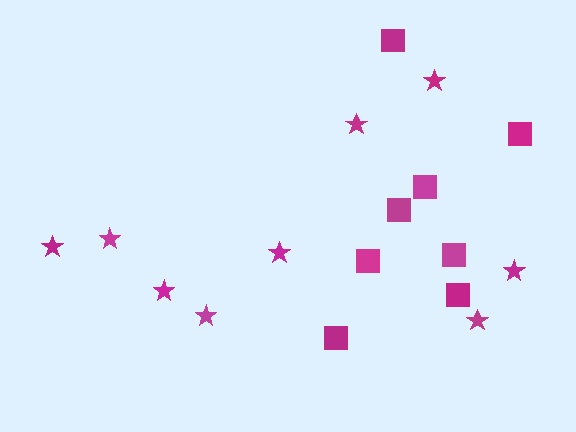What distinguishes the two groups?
There are 2 groups: one group of stars (9) and one group of squares (8).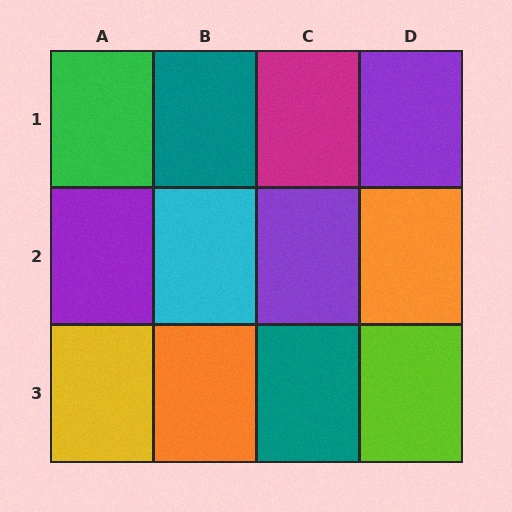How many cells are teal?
2 cells are teal.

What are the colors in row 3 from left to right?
Yellow, orange, teal, lime.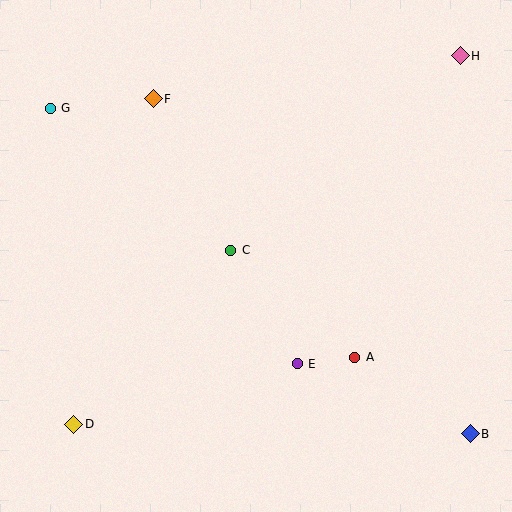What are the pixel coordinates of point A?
Point A is at (355, 357).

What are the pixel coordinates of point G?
Point G is at (50, 108).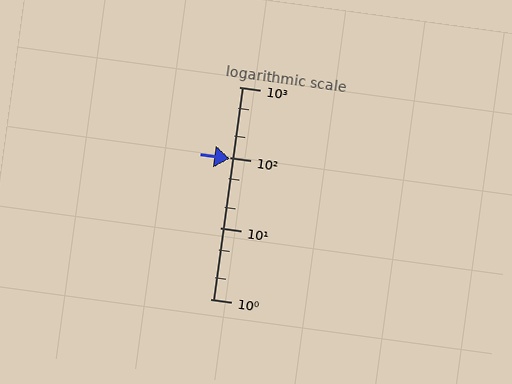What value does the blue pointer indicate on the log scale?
The pointer indicates approximately 96.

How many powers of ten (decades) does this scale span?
The scale spans 3 decades, from 1 to 1000.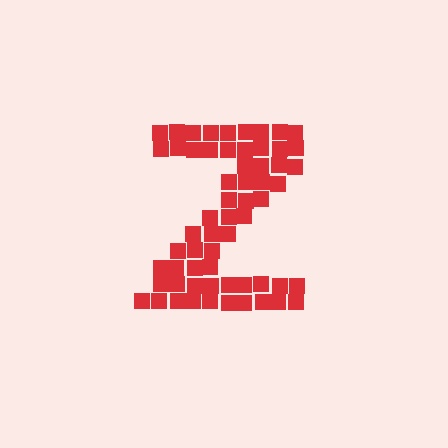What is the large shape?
The large shape is the letter Z.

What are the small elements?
The small elements are squares.